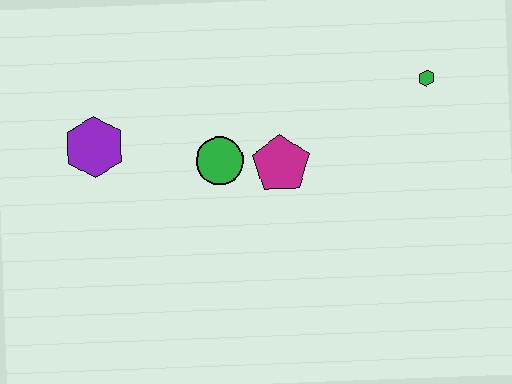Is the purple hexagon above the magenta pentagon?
Yes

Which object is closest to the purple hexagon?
The green circle is closest to the purple hexagon.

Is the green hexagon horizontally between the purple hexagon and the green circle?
No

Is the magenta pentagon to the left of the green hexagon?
Yes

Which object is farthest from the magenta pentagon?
The purple hexagon is farthest from the magenta pentagon.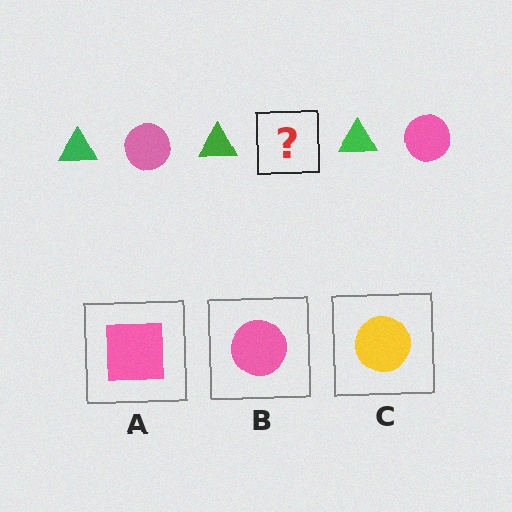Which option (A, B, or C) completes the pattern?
B.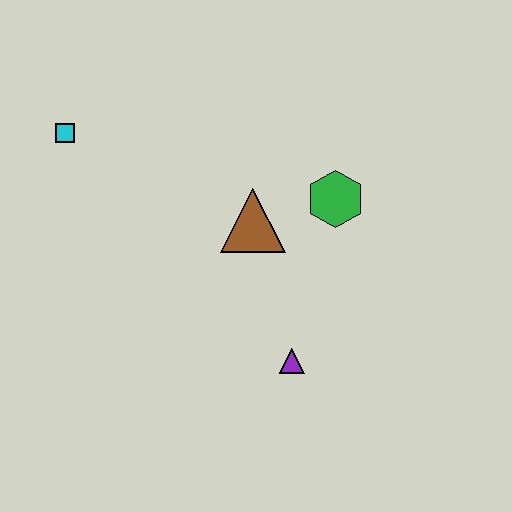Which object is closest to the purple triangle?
The brown triangle is closest to the purple triangle.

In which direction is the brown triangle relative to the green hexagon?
The brown triangle is to the left of the green hexagon.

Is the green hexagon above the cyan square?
No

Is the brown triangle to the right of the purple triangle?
No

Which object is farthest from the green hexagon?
The cyan square is farthest from the green hexagon.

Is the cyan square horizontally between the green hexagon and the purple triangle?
No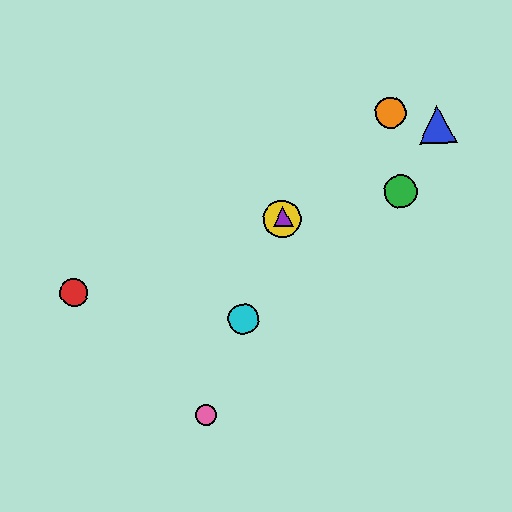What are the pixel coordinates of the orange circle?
The orange circle is at (390, 112).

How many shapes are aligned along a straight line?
4 shapes (the yellow circle, the purple triangle, the cyan circle, the pink circle) are aligned along a straight line.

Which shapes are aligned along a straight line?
The yellow circle, the purple triangle, the cyan circle, the pink circle are aligned along a straight line.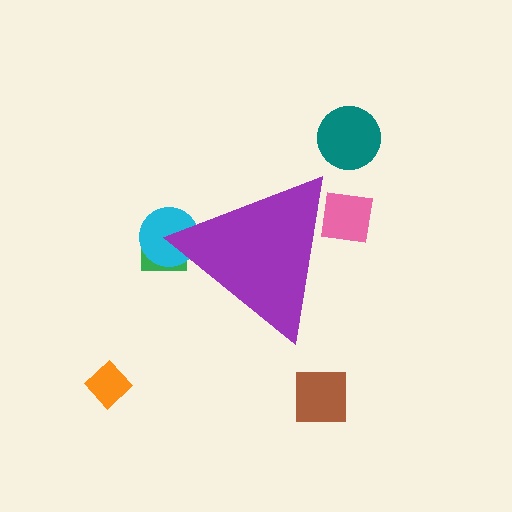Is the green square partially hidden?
Yes, the green square is partially hidden behind the purple triangle.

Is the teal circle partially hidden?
No, the teal circle is fully visible.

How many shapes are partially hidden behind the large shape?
3 shapes are partially hidden.